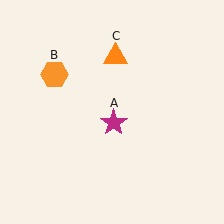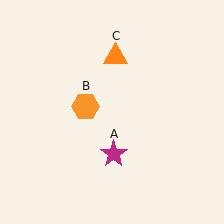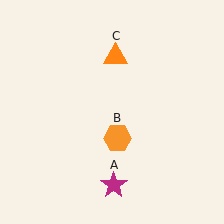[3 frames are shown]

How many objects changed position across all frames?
2 objects changed position: magenta star (object A), orange hexagon (object B).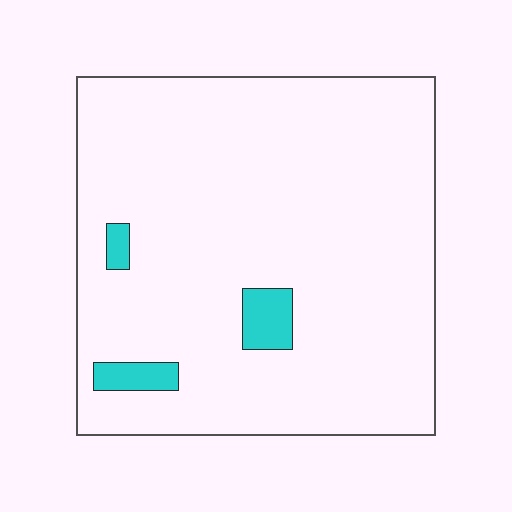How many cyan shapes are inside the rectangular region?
3.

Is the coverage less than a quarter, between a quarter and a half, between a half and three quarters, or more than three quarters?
Less than a quarter.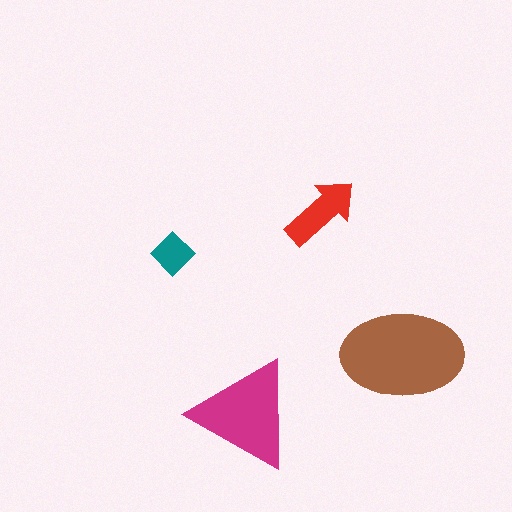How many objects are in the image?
There are 4 objects in the image.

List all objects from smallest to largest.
The teal diamond, the red arrow, the magenta triangle, the brown ellipse.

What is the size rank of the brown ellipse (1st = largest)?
1st.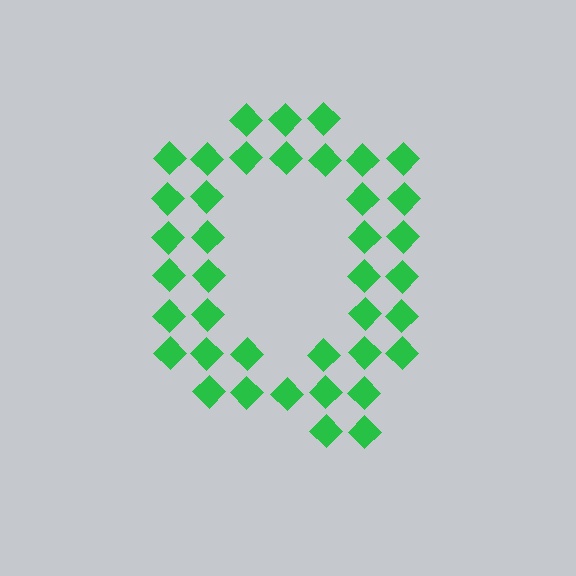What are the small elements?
The small elements are diamonds.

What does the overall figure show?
The overall figure shows the letter Q.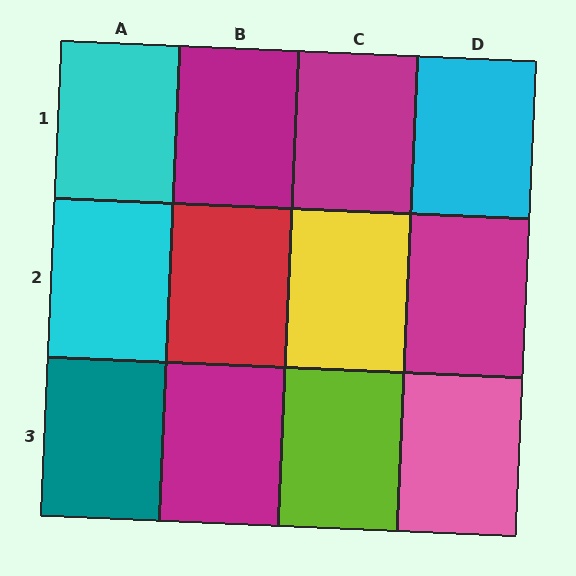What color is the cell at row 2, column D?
Magenta.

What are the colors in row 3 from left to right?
Teal, magenta, lime, pink.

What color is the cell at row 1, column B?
Magenta.